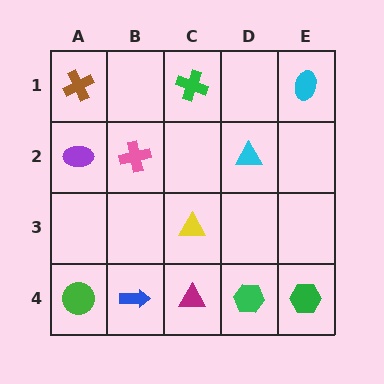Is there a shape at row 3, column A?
No, that cell is empty.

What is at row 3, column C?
A yellow triangle.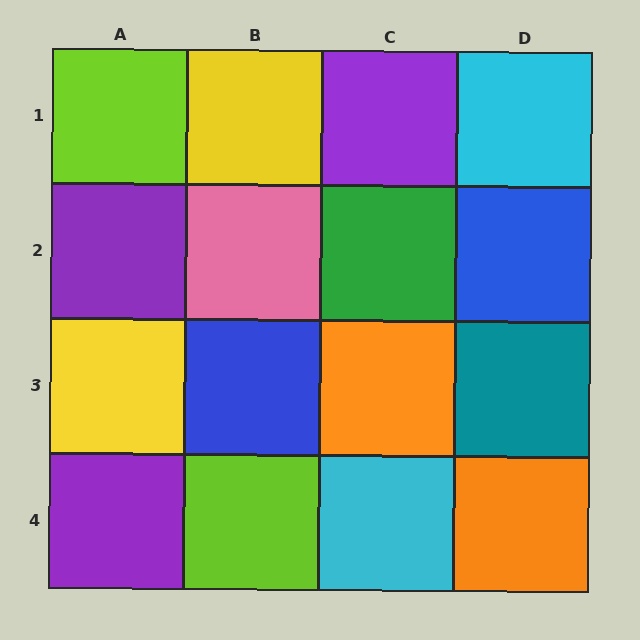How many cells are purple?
3 cells are purple.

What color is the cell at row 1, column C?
Purple.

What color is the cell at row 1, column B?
Yellow.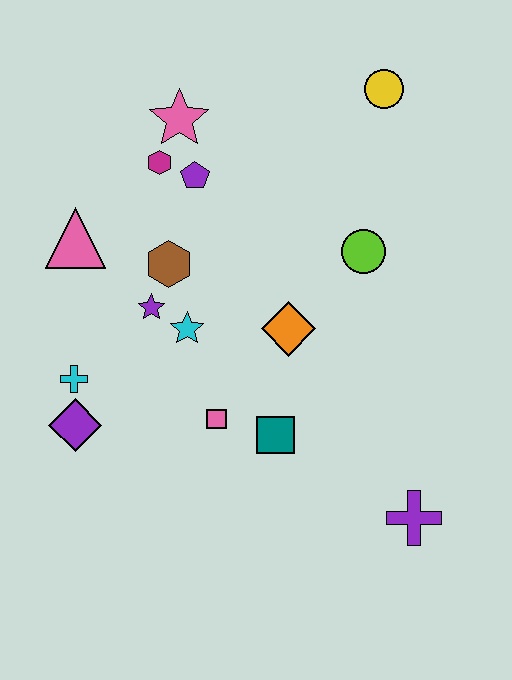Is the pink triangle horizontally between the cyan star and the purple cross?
No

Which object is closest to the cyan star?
The purple star is closest to the cyan star.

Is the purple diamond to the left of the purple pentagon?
Yes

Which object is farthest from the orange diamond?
The yellow circle is farthest from the orange diamond.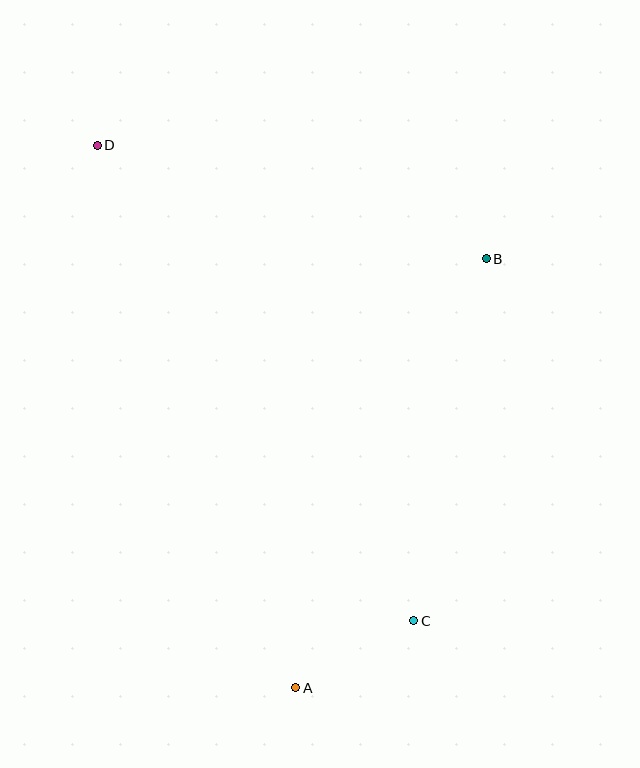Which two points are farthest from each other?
Points A and D are farthest from each other.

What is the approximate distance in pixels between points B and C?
The distance between B and C is approximately 370 pixels.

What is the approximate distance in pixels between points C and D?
The distance between C and D is approximately 571 pixels.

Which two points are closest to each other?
Points A and C are closest to each other.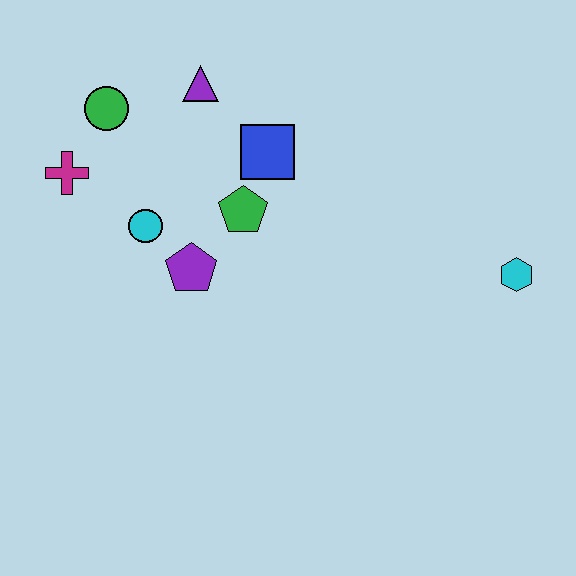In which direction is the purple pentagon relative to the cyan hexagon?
The purple pentagon is to the left of the cyan hexagon.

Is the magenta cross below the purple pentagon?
No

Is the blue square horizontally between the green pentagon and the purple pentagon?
No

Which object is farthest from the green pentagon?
The cyan hexagon is farthest from the green pentagon.